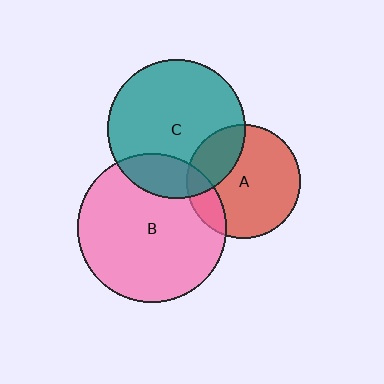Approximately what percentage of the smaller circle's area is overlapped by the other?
Approximately 20%.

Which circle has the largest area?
Circle B (pink).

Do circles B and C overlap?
Yes.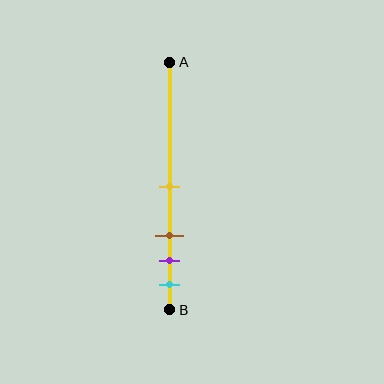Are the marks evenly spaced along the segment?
No, the marks are not evenly spaced.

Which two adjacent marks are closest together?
The purple and cyan marks are the closest adjacent pair.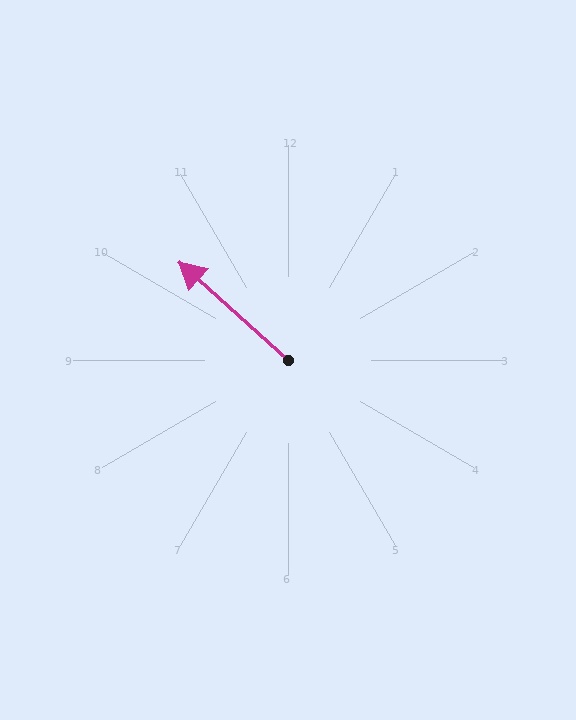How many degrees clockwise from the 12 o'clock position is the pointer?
Approximately 312 degrees.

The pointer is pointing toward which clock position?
Roughly 10 o'clock.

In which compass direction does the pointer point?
Northwest.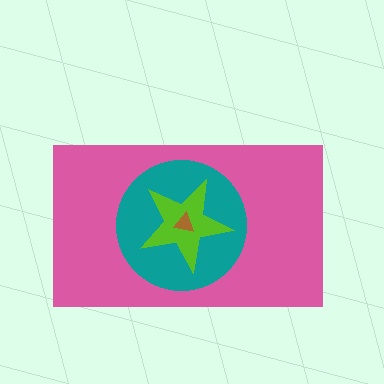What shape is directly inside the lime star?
The brown triangle.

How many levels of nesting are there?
4.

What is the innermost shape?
The brown triangle.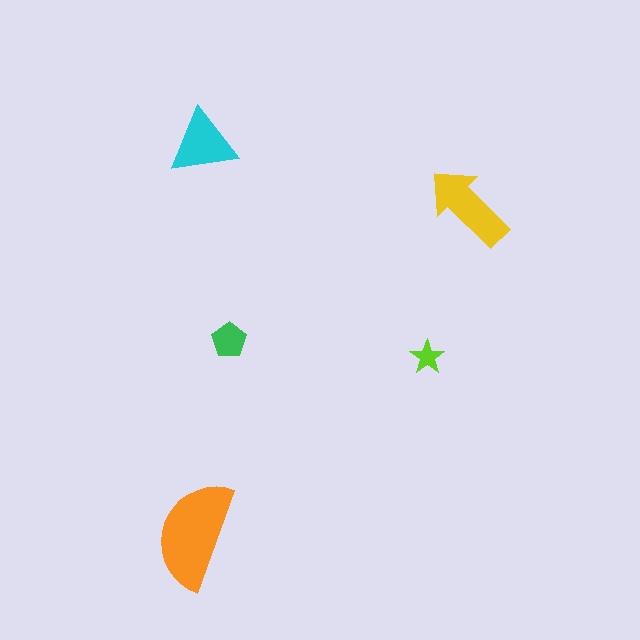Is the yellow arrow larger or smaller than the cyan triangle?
Larger.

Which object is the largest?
The orange semicircle.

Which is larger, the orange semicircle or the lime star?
The orange semicircle.